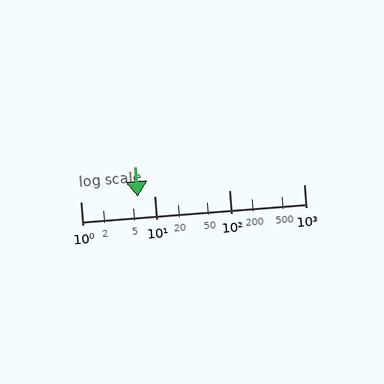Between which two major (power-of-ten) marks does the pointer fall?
The pointer is between 1 and 10.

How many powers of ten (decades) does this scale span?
The scale spans 3 decades, from 1 to 1000.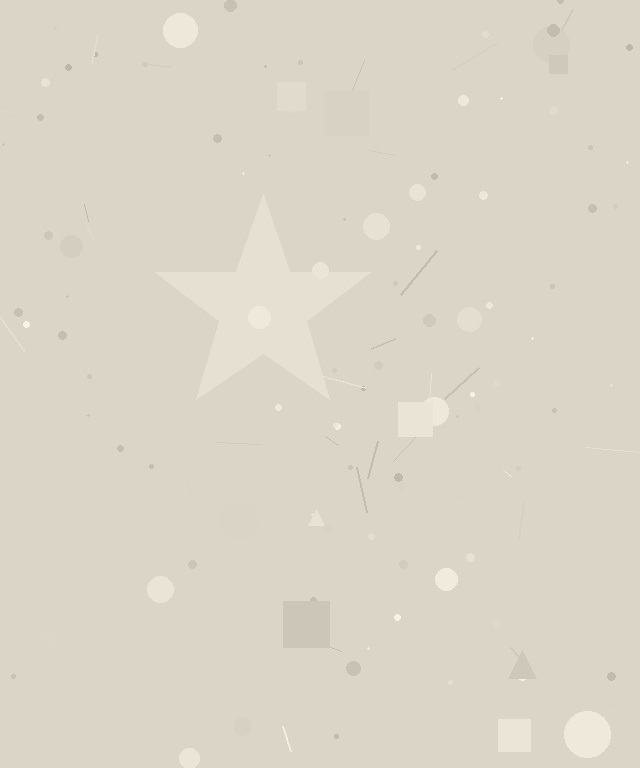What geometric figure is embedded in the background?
A star is embedded in the background.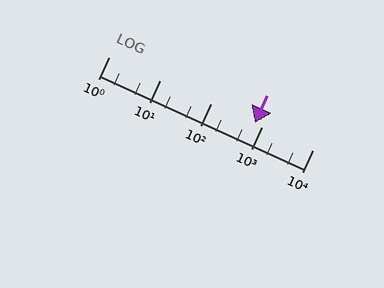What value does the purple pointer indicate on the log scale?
The pointer indicates approximately 740.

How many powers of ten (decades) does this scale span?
The scale spans 4 decades, from 1 to 10000.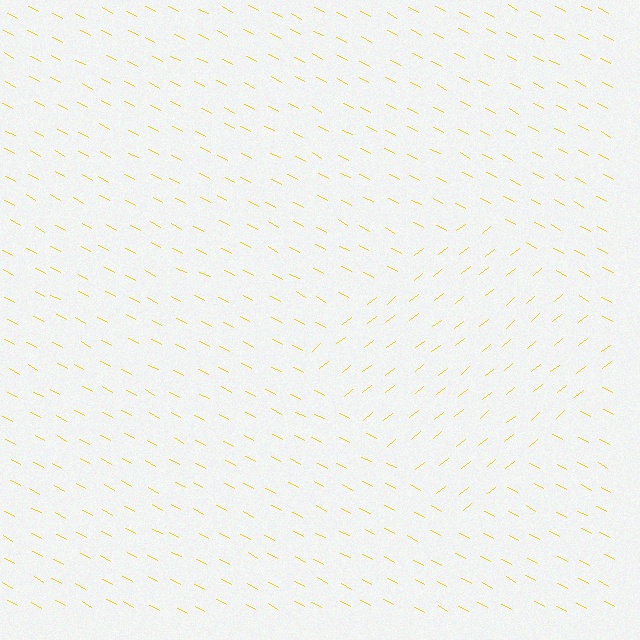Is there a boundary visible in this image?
Yes, there is a texture boundary formed by a change in line orientation.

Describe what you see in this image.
The image is filled with small yellow line segments. A diamond region in the image has lines oriented differently from the surrounding lines, creating a visible texture boundary.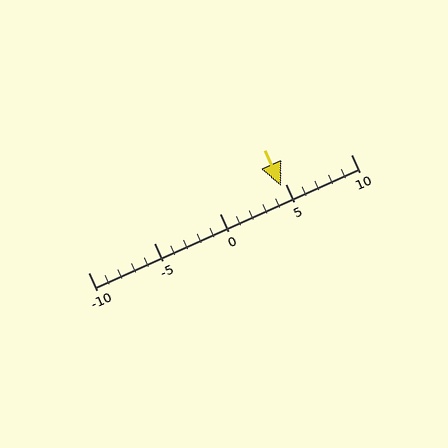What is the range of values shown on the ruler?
The ruler shows values from -10 to 10.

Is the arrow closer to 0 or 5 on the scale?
The arrow is closer to 5.